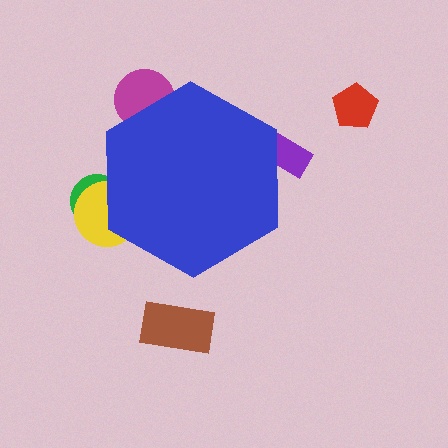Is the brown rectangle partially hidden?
No, the brown rectangle is fully visible.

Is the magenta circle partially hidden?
Yes, the magenta circle is partially hidden behind the blue hexagon.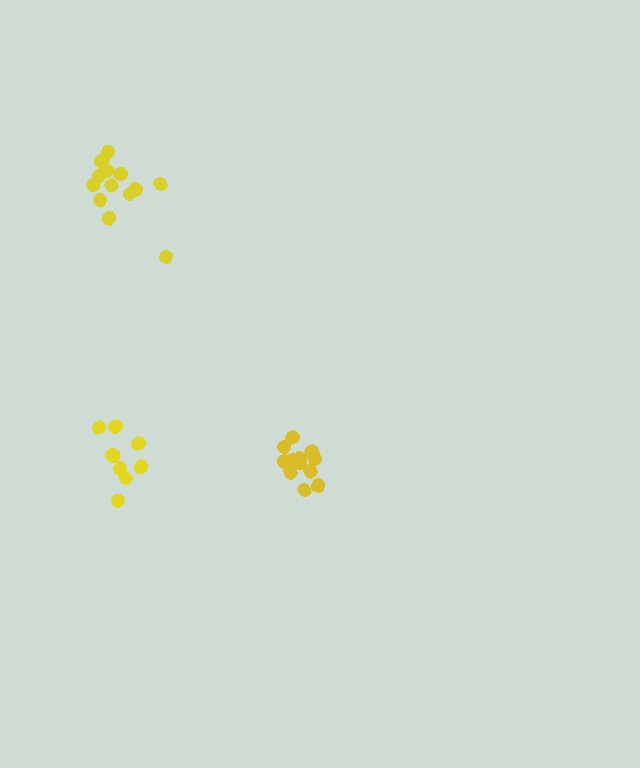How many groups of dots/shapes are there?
There are 3 groups.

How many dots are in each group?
Group 1: 13 dots, Group 2: 8 dots, Group 3: 12 dots (33 total).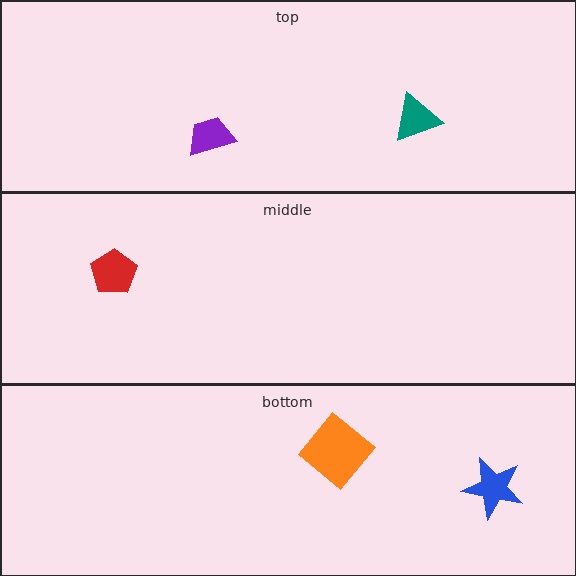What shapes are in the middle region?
The red pentagon.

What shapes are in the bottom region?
The orange diamond, the blue star.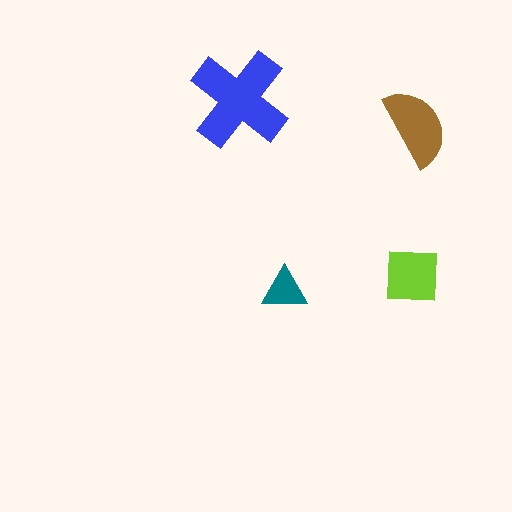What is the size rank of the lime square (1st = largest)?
3rd.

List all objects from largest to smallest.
The blue cross, the brown semicircle, the lime square, the teal triangle.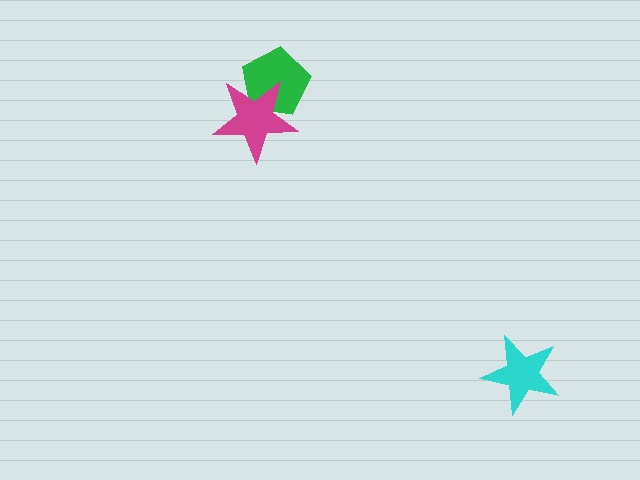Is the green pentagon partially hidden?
Yes, it is partially covered by another shape.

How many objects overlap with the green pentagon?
1 object overlaps with the green pentagon.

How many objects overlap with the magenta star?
1 object overlaps with the magenta star.